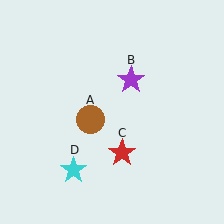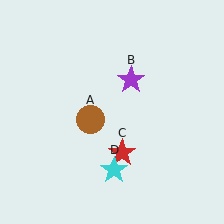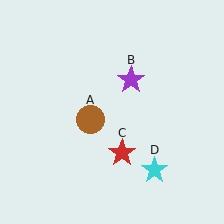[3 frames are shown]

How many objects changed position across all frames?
1 object changed position: cyan star (object D).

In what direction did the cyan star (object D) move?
The cyan star (object D) moved right.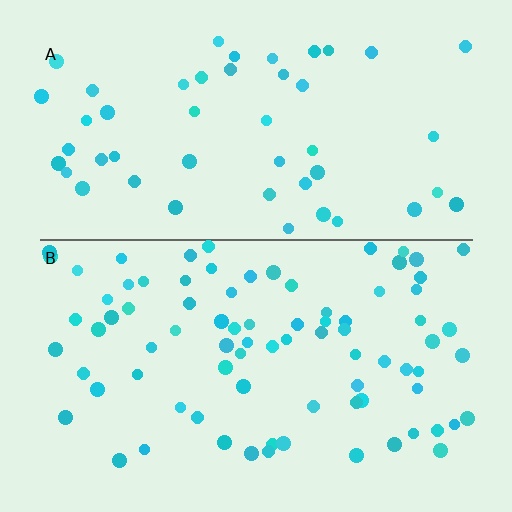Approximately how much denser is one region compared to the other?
Approximately 1.7× — region B over region A.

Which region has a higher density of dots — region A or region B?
B (the bottom).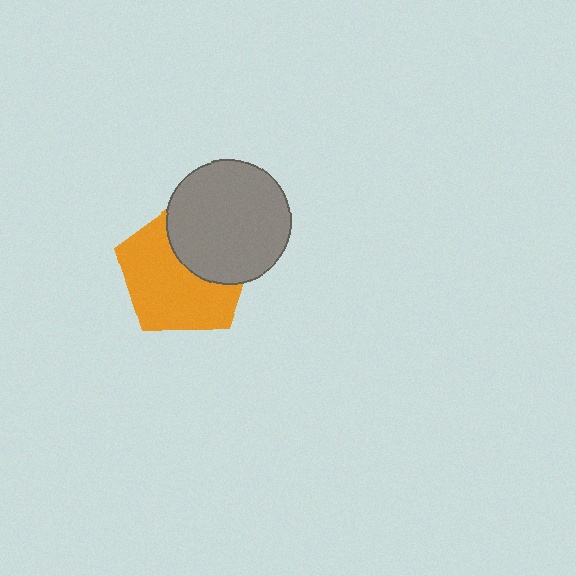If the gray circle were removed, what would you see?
You would see the complete orange pentagon.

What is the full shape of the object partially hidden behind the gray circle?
The partially hidden object is an orange pentagon.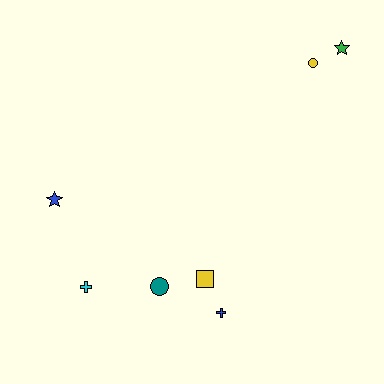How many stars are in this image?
There are 2 stars.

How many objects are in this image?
There are 7 objects.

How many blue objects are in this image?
There are 2 blue objects.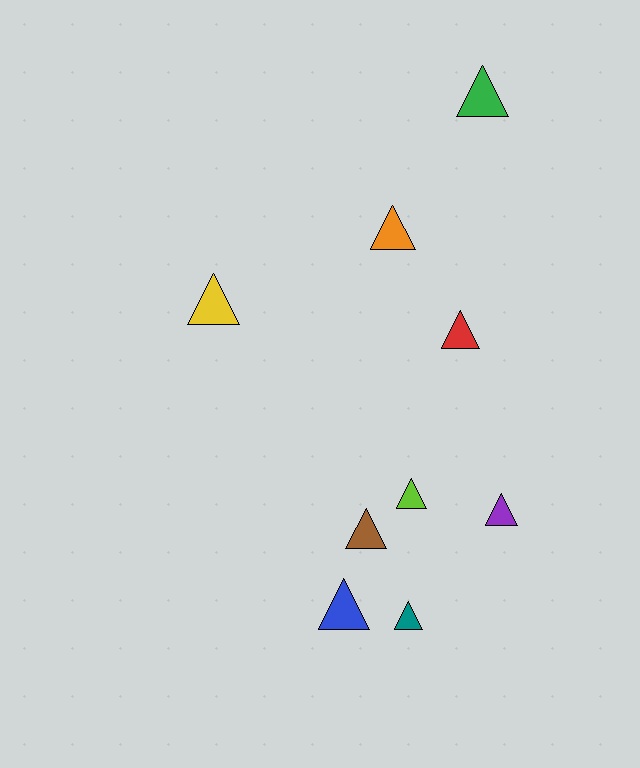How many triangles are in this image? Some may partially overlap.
There are 9 triangles.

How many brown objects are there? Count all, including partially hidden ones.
There is 1 brown object.